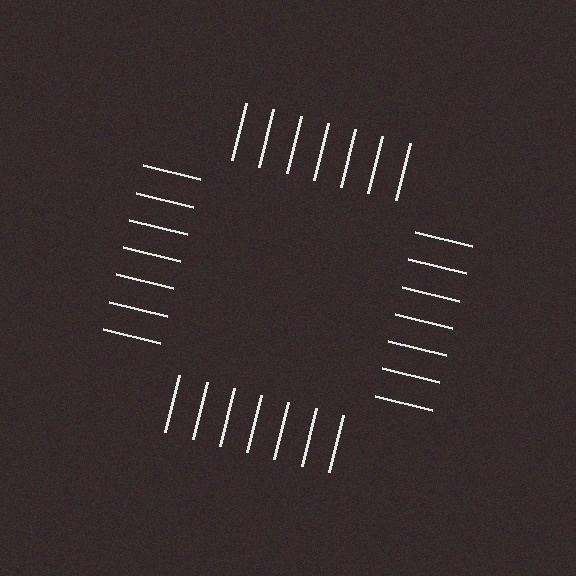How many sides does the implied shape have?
4 sides — the line-ends trace a square.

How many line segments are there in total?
28 — 7 along each of the 4 edges.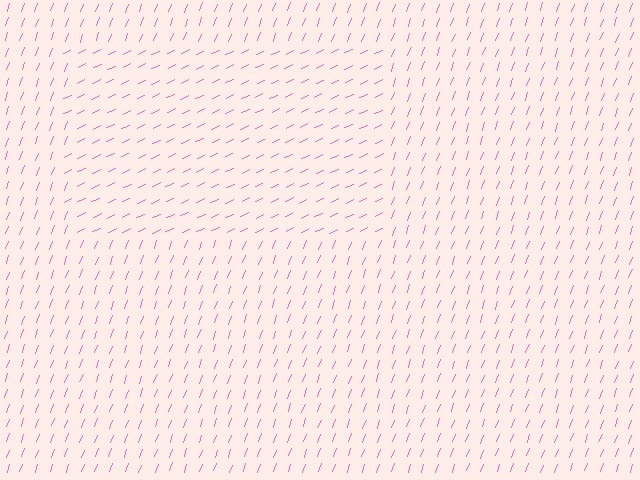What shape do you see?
I see a rectangle.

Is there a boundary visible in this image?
Yes, there is a texture boundary formed by a change in line orientation.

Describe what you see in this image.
The image is filled with small pink line segments. A rectangle region in the image has lines oriented differently from the surrounding lines, creating a visible texture boundary.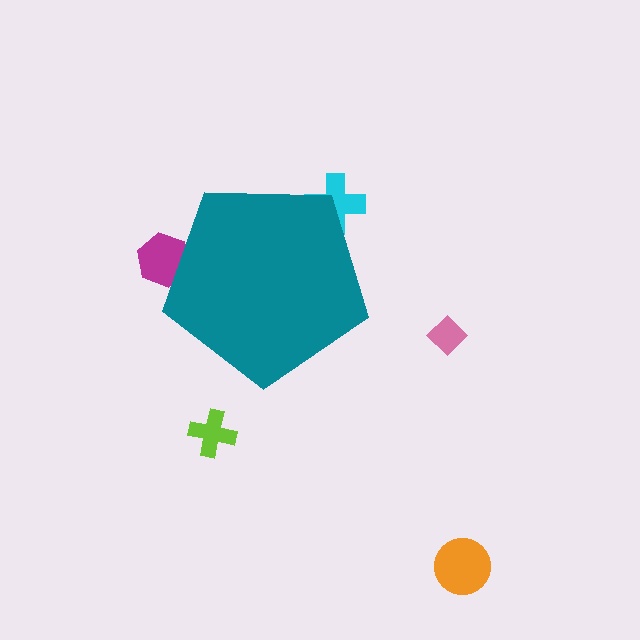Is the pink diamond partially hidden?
No, the pink diamond is fully visible.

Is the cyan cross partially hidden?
Yes, the cyan cross is partially hidden behind the teal pentagon.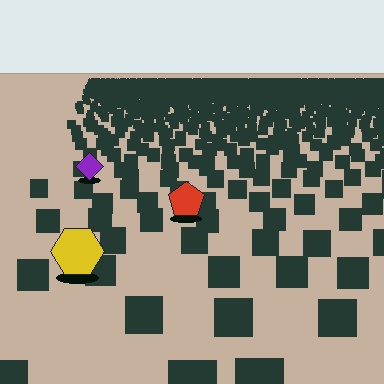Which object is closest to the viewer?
The yellow hexagon is closest. The texture marks near it are larger and more spread out.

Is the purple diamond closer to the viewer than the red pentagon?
No. The red pentagon is closer — you can tell from the texture gradient: the ground texture is coarser near it.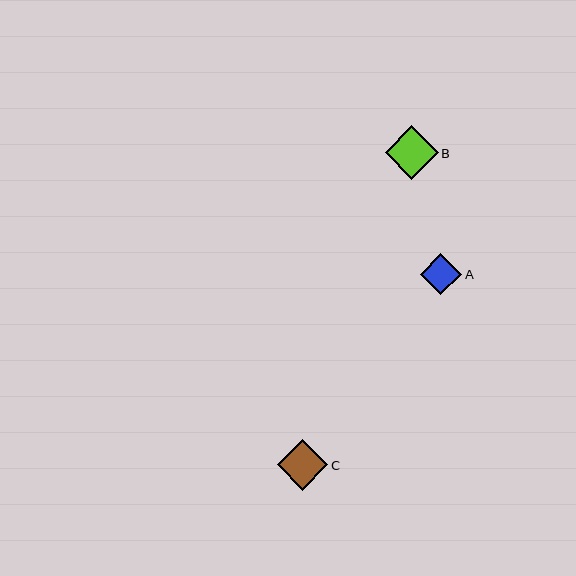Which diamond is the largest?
Diamond B is the largest with a size of approximately 53 pixels.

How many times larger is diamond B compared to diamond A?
Diamond B is approximately 1.3 times the size of diamond A.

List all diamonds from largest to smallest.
From largest to smallest: B, C, A.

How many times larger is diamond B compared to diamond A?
Diamond B is approximately 1.3 times the size of diamond A.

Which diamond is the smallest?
Diamond A is the smallest with a size of approximately 41 pixels.